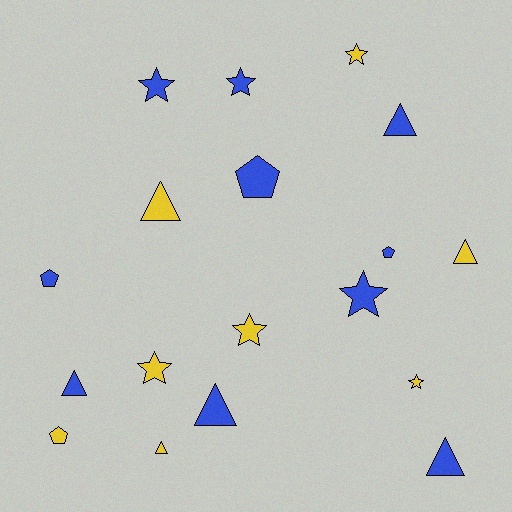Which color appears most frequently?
Blue, with 10 objects.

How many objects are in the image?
There are 18 objects.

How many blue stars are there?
There are 3 blue stars.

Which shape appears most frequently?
Triangle, with 7 objects.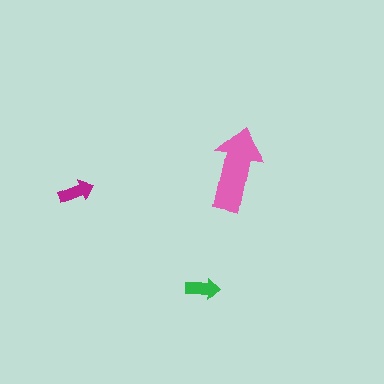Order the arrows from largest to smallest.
the pink one, the magenta one, the green one.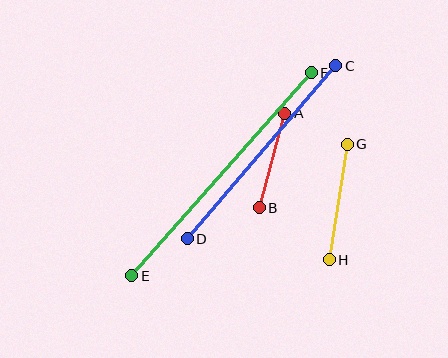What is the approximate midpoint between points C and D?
The midpoint is at approximately (261, 152) pixels.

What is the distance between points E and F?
The distance is approximately 271 pixels.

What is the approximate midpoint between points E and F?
The midpoint is at approximately (221, 174) pixels.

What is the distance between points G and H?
The distance is approximately 117 pixels.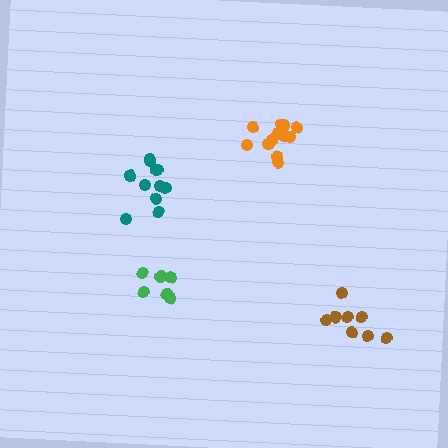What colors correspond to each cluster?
The clusters are colored: green, teal, orange, brown.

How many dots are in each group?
Group 1: 6 dots, Group 2: 11 dots, Group 3: 12 dots, Group 4: 8 dots (37 total).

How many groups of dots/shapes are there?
There are 4 groups.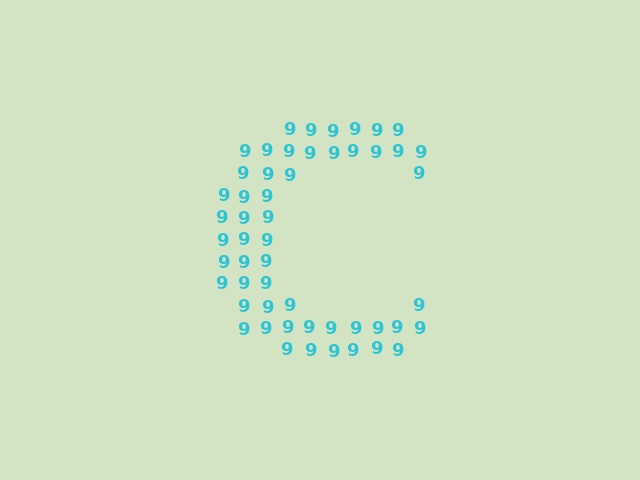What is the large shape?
The large shape is the letter C.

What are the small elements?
The small elements are digit 9's.